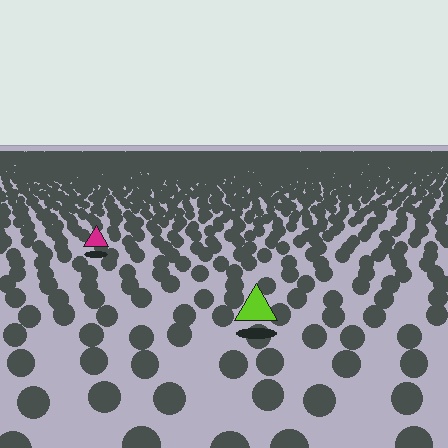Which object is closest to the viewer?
The lime triangle is closest. The texture marks near it are larger and more spread out.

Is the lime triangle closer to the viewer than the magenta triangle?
Yes. The lime triangle is closer — you can tell from the texture gradient: the ground texture is coarser near it.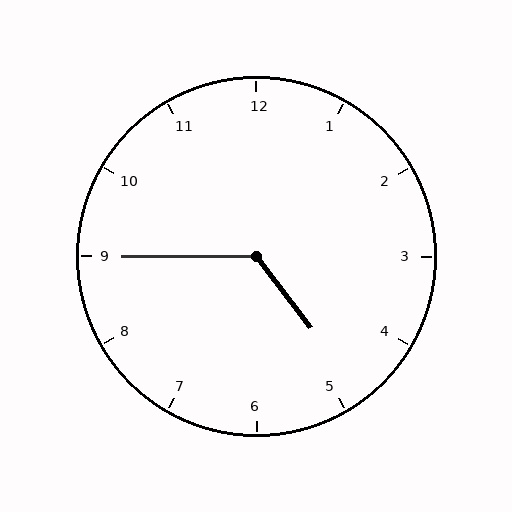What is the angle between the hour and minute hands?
Approximately 128 degrees.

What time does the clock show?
4:45.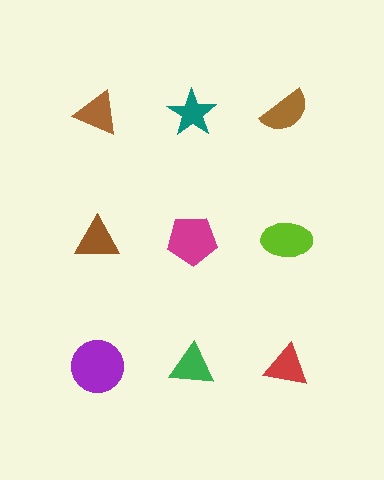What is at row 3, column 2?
A green triangle.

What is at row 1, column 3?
A brown semicircle.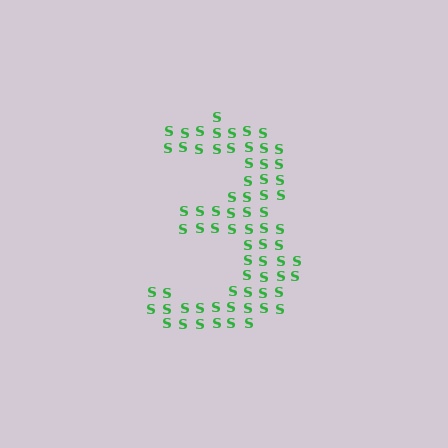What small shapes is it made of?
It is made of small letter S's.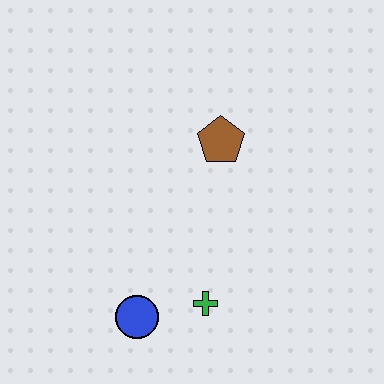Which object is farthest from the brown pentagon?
The blue circle is farthest from the brown pentagon.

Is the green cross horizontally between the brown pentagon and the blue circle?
Yes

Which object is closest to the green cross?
The blue circle is closest to the green cross.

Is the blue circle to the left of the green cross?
Yes